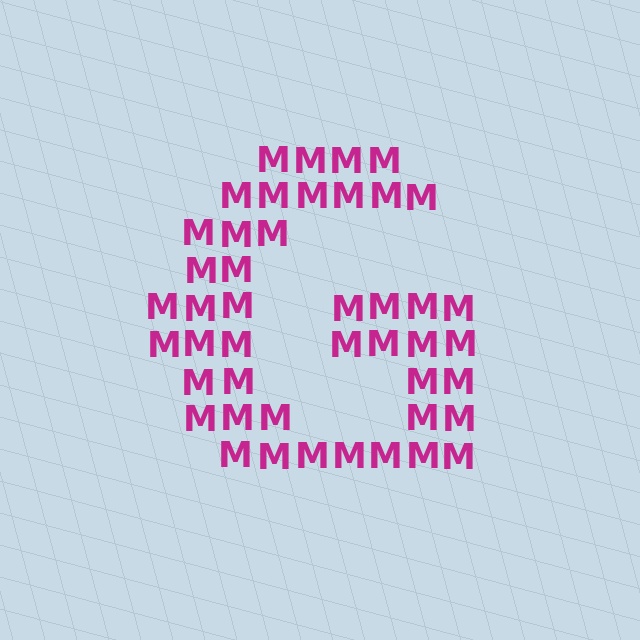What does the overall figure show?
The overall figure shows the letter G.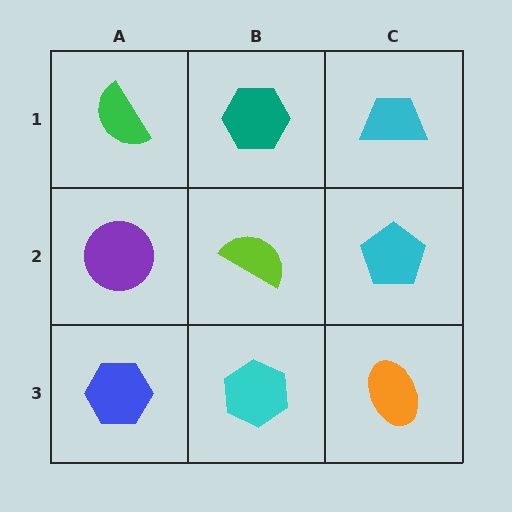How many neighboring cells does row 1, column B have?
3.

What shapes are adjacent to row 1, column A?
A purple circle (row 2, column A), a teal hexagon (row 1, column B).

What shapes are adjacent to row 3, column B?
A lime semicircle (row 2, column B), a blue hexagon (row 3, column A), an orange ellipse (row 3, column C).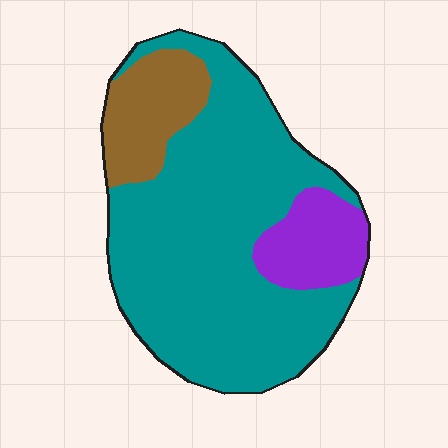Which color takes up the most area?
Teal, at roughly 75%.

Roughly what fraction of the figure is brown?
Brown covers around 15% of the figure.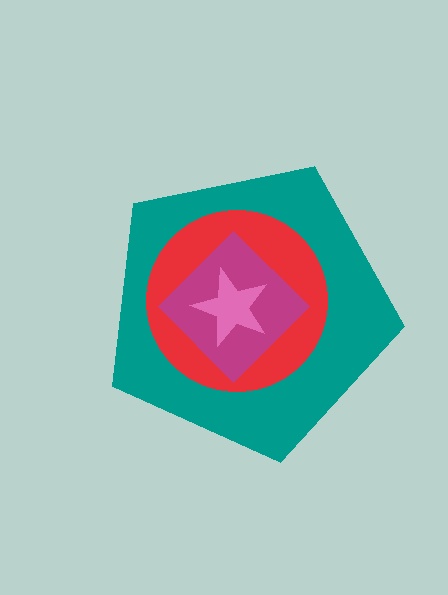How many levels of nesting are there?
4.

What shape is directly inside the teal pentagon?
The red circle.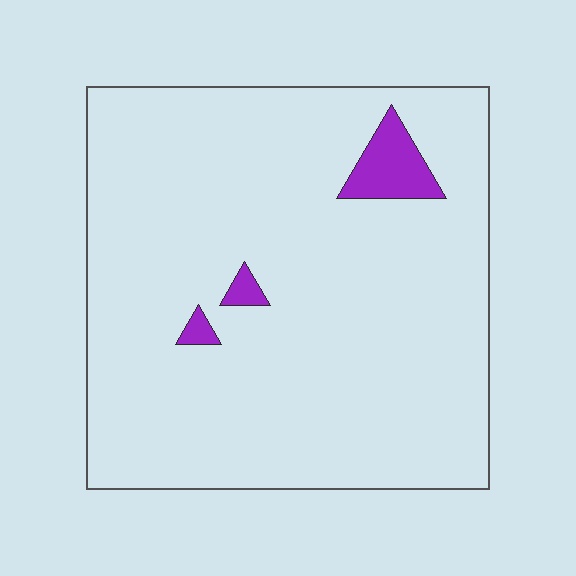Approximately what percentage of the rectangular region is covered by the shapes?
Approximately 5%.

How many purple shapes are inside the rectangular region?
3.